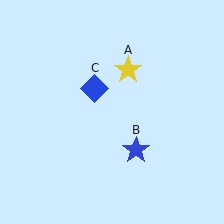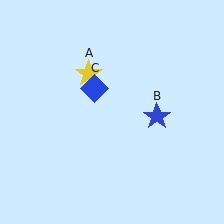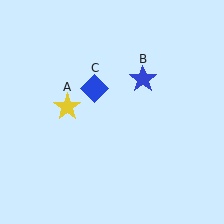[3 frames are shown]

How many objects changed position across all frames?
2 objects changed position: yellow star (object A), blue star (object B).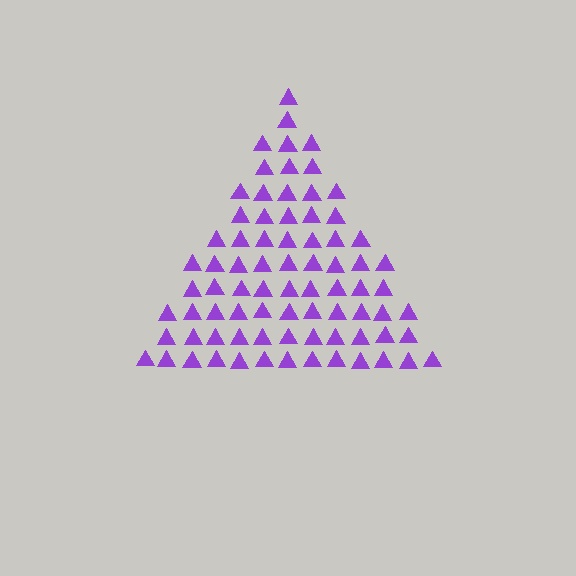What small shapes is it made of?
It is made of small triangles.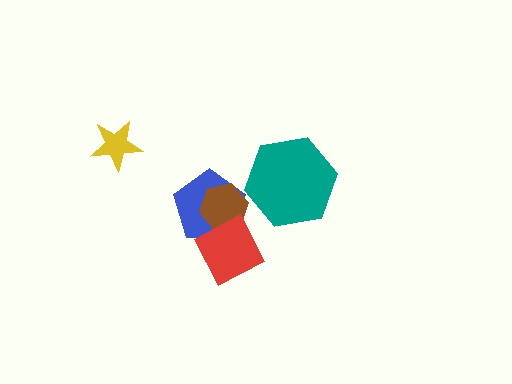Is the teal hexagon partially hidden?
No, no other shape covers it.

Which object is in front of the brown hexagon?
The red diamond is in front of the brown hexagon.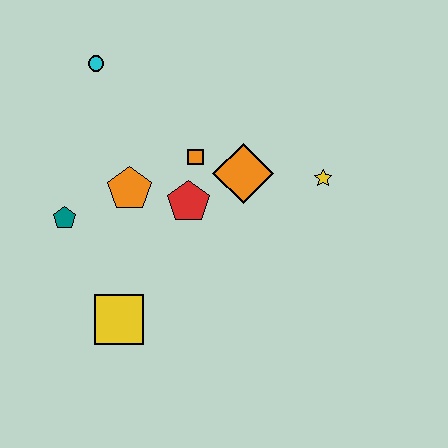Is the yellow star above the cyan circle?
No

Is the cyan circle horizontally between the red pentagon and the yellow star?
No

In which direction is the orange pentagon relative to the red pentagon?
The orange pentagon is to the left of the red pentagon.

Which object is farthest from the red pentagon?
The cyan circle is farthest from the red pentagon.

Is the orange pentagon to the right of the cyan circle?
Yes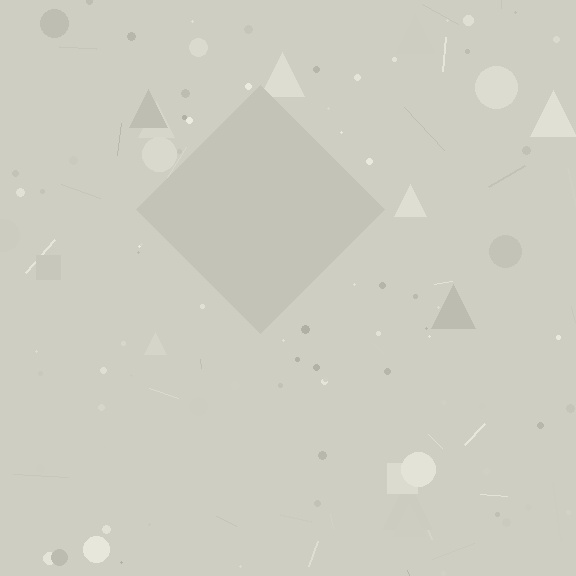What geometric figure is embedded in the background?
A diamond is embedded in the background.